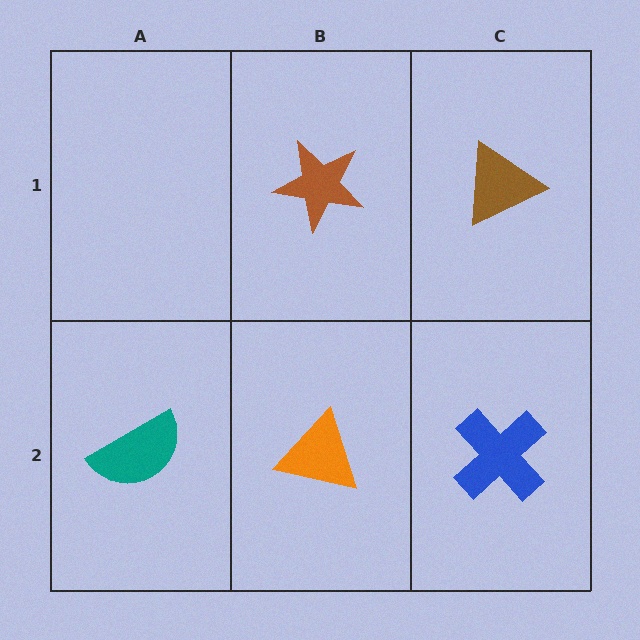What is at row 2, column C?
A blue cross.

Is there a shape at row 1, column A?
No, that cell is empty.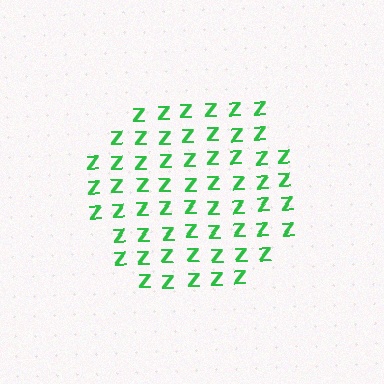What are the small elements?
The small elements are letter Z's.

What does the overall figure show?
The overall figure shows a hexagon.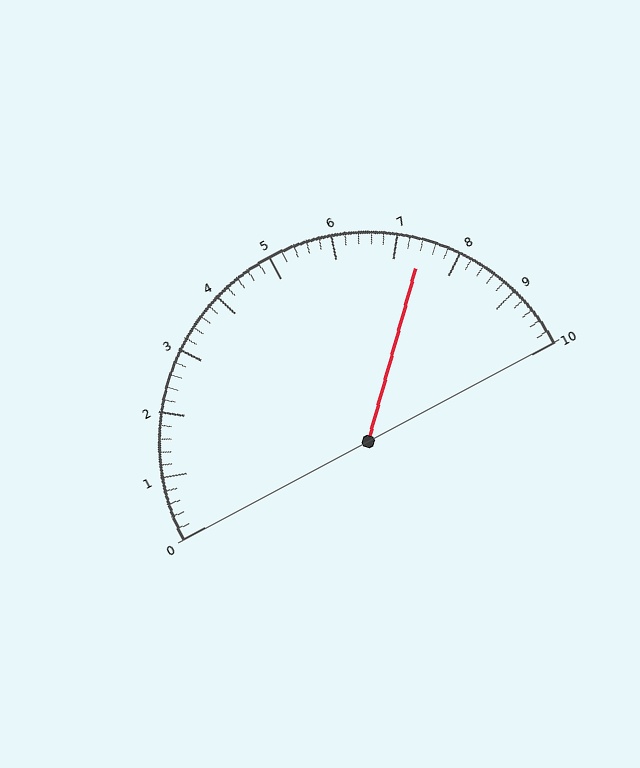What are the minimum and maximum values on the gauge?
The gauge ranges from 0 to 10.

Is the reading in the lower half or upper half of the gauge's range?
The reading is in the upper half of the range (0 to 10).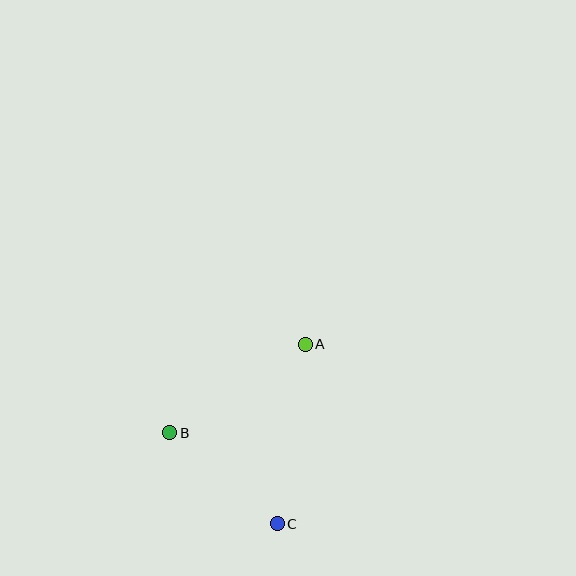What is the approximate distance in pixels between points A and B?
The distance between A and B is approximately 162 pixels.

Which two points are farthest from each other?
Points A and C are farthest from each other.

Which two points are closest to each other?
Points B and C are closest to each other.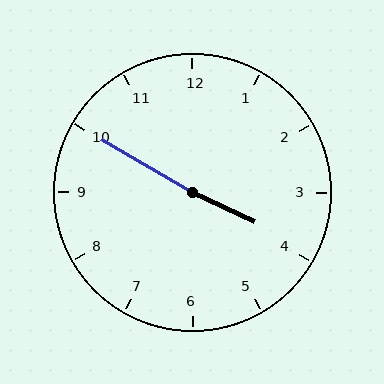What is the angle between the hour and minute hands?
Approximately 175 degrees.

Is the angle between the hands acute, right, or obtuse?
It is obtuse.